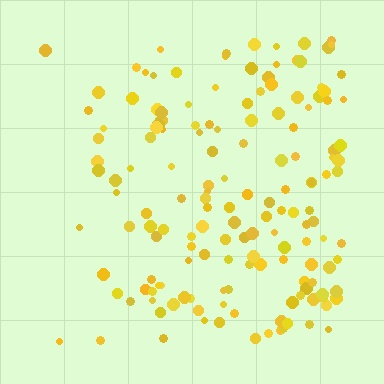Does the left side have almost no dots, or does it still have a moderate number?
Still a moderate number, just noticeably fewer than the right.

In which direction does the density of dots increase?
From left to right, with the right side densest.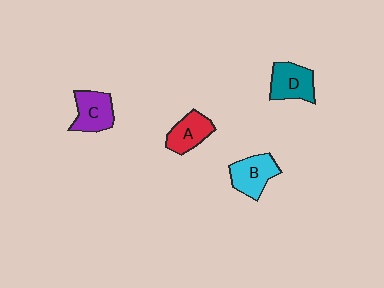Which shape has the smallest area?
Shape A (red).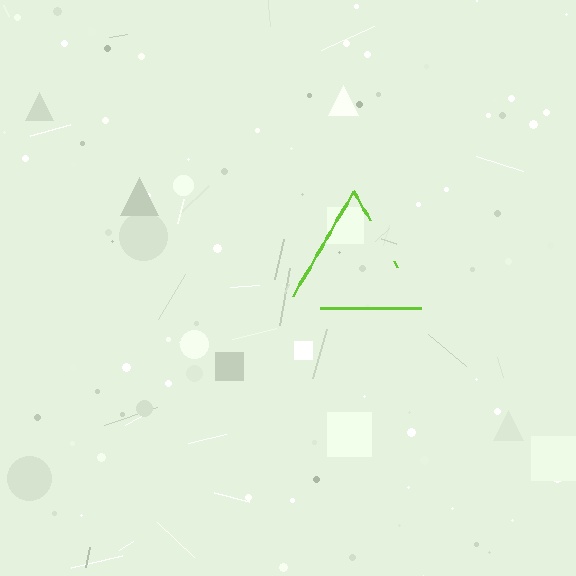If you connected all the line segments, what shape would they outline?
They would outline a triangle.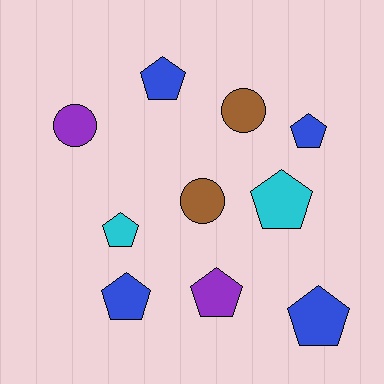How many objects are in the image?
There are 10 objects.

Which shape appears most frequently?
Pentagon, with 7 objects.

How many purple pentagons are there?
There is 1 purple pentagon.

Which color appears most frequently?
Blue, with 4 objects.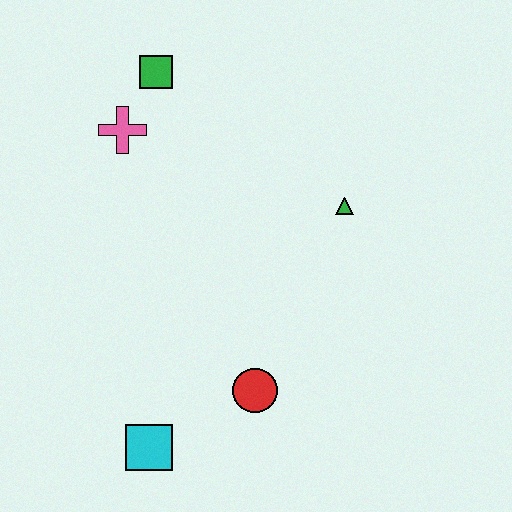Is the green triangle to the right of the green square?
Yes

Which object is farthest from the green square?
The cyan square is farthest from the green square.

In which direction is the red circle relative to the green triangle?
The red circle is below the green triangle.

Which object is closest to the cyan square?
The red circle is closest to the cyan square.